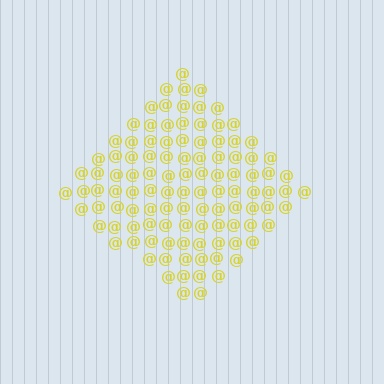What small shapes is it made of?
It is made of small at signs.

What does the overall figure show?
The overall figure shows a diamond.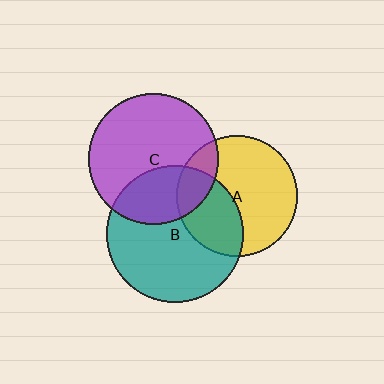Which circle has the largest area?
Circle B (teal).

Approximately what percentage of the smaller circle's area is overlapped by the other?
Approximately 30%.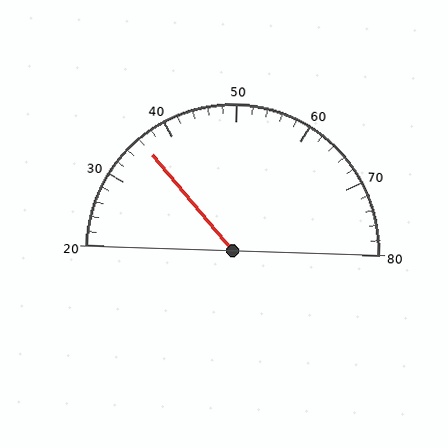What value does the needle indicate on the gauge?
The needle indicates approximately 36.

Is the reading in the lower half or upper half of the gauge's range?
The reading is in the lower half of the range (20 to 80).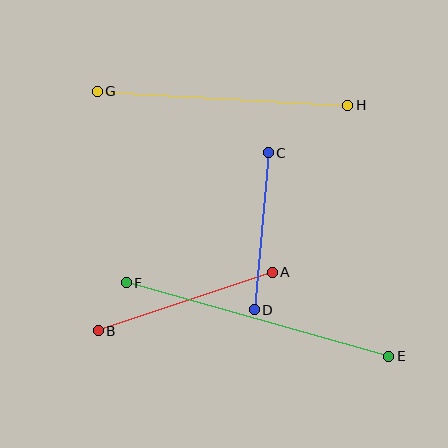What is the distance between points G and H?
The distance is approximately 251 pixels.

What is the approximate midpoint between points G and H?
The midpoint is at approximately (223, 98) pixels.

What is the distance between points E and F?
The distance is approximately 273 pixels.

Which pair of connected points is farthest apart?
Points E and F are farthest apart.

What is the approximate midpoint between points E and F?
The midpoint is at approximately (258, 319) pixels.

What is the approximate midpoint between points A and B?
The midpoint is at approximately (185, 302) pixels.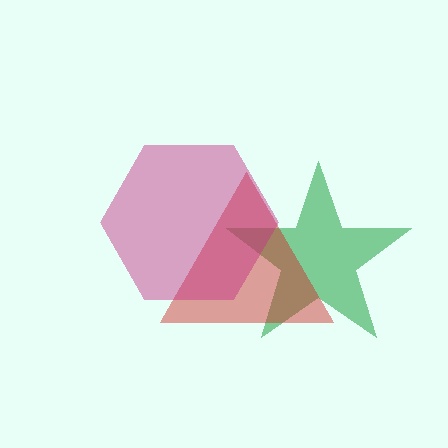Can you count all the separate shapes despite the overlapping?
Yes, there are 3 separate shapes.